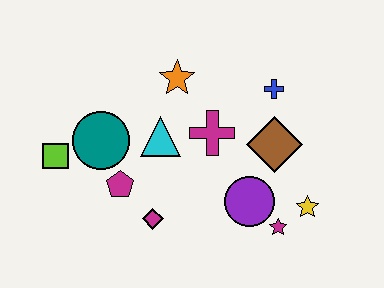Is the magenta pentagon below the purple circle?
No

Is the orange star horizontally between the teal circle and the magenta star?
Yes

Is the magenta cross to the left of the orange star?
No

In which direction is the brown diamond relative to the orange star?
The brown diamond is to the right of the orange star.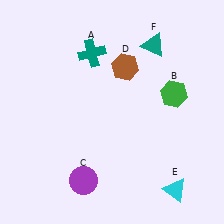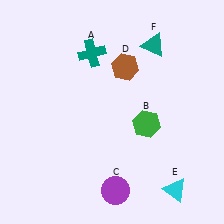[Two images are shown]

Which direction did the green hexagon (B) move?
The green hexagon (B) moved down.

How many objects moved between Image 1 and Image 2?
2 objects moved between the two images.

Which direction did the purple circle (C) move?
The purple circle (C) moved right.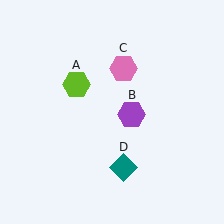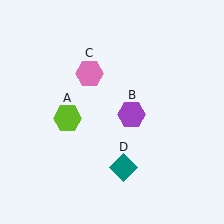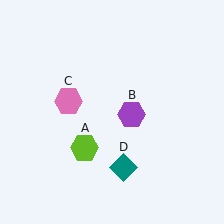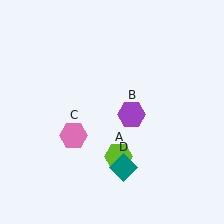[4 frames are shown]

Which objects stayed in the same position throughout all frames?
Purple hexagon (object B) and teal diamond (object D) remained stationary.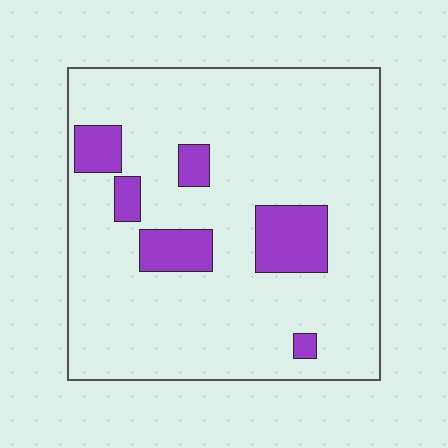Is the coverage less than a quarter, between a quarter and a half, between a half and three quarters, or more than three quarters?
Less than a quarter.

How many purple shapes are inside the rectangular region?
6.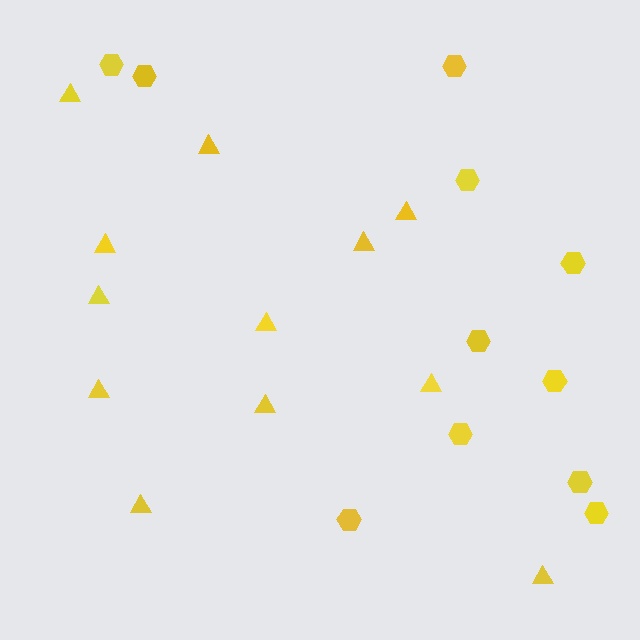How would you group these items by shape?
There are 2 groups: one group of triangles (12) and one group of hexagons (11).